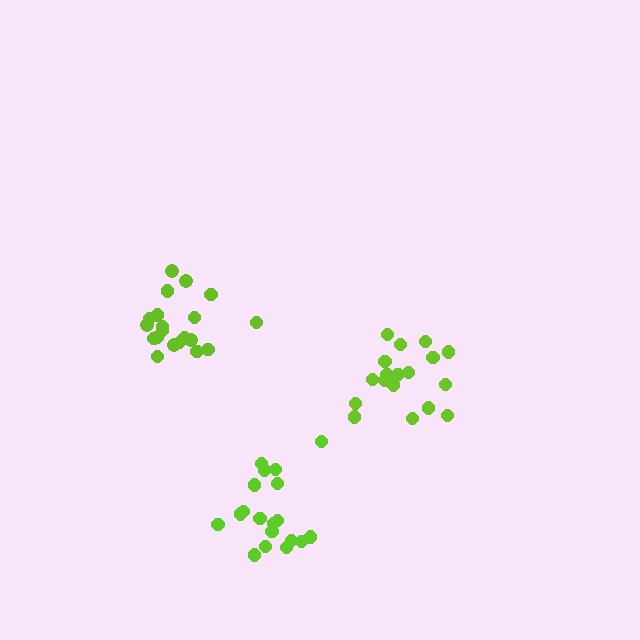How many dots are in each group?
Group 1: 18 dots, Group 2: 20 dots, Group 3: 19 dots (57 total).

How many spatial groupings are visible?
There are 3 spatial groupings.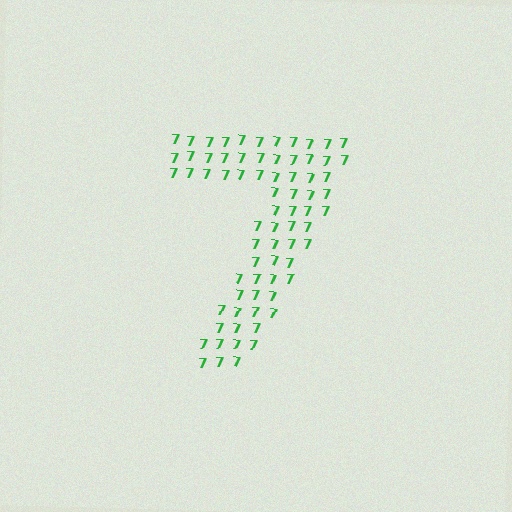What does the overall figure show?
The overall figure shows the digit 7.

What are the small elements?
The small elements are digit 7's.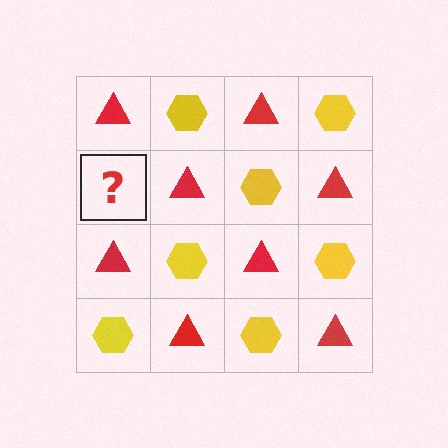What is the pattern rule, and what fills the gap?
The rule is that it alternates red triangle and yellow hexagon in a checkerboard pattern. The gap should be filled with a yellow hexagon.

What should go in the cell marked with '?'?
The missing cell should contain a yellow hexagon.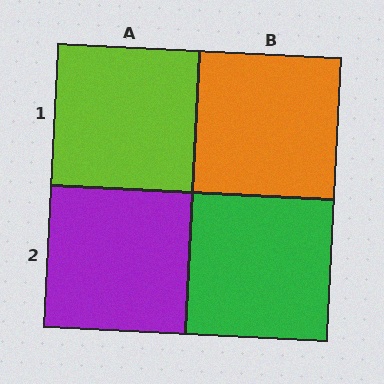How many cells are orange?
1 cell is orange.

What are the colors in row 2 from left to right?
Purple, green.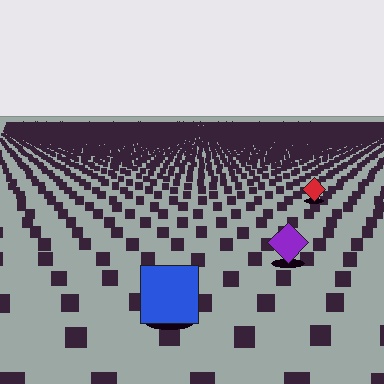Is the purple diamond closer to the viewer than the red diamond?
Yes. The purple diamond is closer — you can tell from the texture gradient: the ground texture is coarser near it.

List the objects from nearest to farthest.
From nearest to farthest: the blue square, the purple diamond, the red diamond.